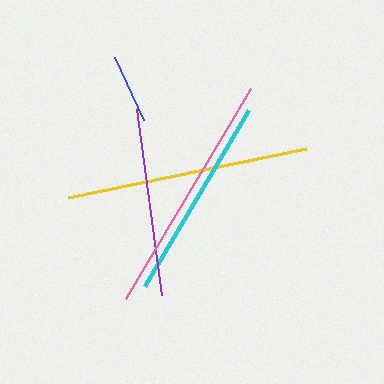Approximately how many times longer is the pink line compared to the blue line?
The pink line is approximately 3.5 times the length of the blue line.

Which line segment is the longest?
The pink line is the longest at approximately 245 pixels.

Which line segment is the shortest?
The blue line is the shortest at approximately 69 pixels.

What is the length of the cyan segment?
The cyan segment is approximately 204 pixels long.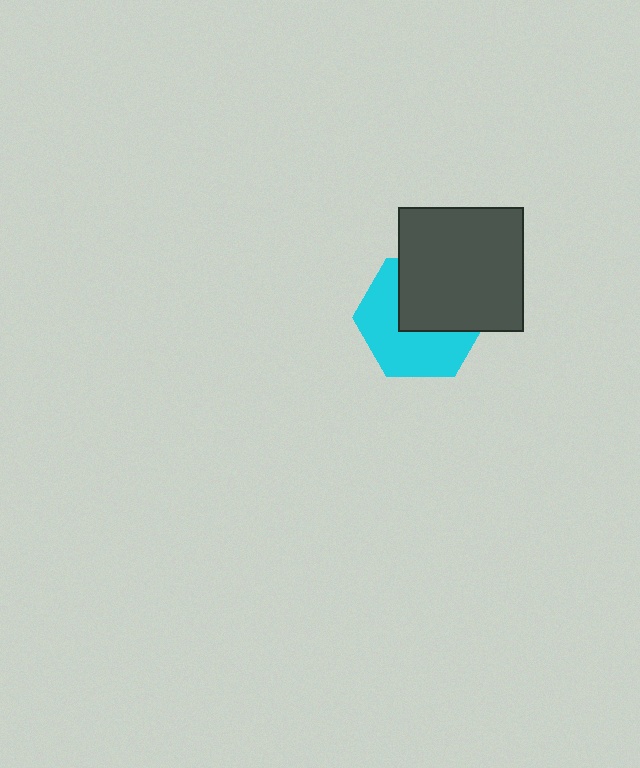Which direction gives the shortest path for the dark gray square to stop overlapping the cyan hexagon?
Moving up gives the shortest separation.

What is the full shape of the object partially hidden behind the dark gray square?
The partially hidden object is a cyan hexagon.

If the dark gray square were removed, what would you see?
You would see the complete cyan hexagon.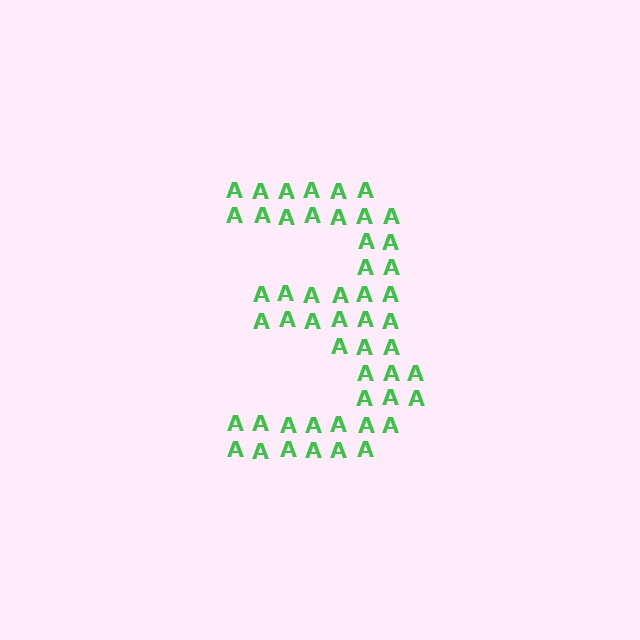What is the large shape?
The large shape is the digit 3.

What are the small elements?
The small elements are letter A's.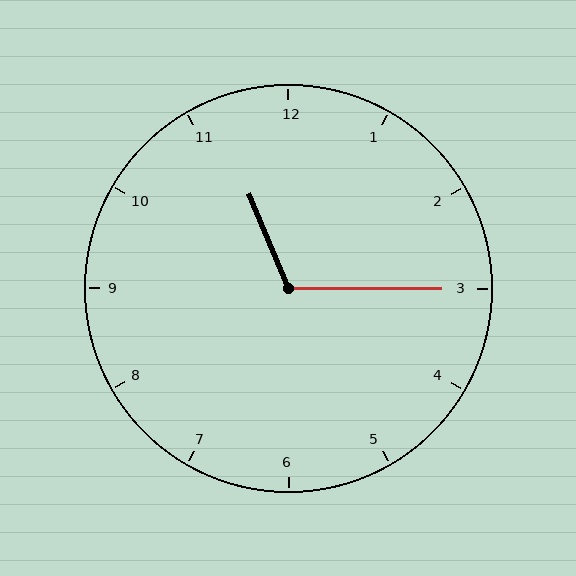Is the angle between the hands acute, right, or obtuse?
It is obtuse.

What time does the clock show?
11:15.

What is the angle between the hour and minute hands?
Approximately 112 degrees.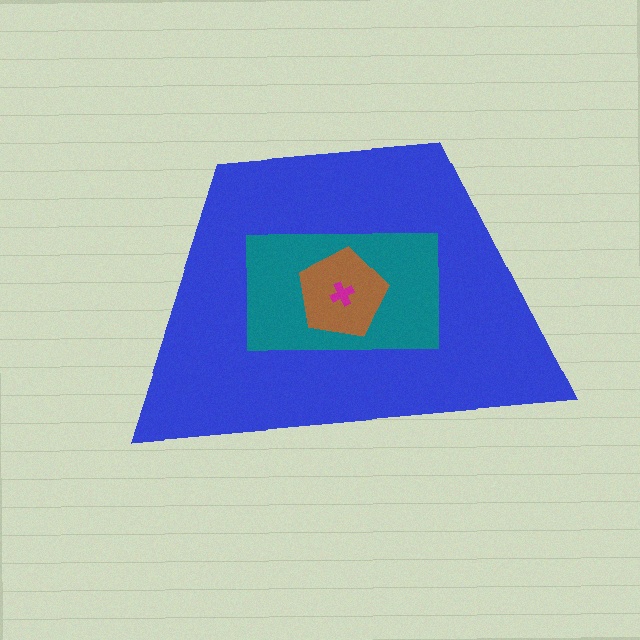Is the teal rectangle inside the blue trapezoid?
Yes.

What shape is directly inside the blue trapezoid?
The teal rectangle.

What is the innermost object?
The magenta cross.